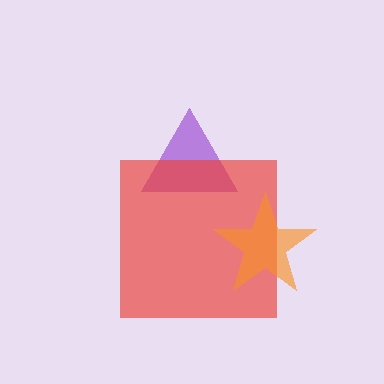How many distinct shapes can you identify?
There are 3 distinct shapes: a purple triangle, a red square, an orange star.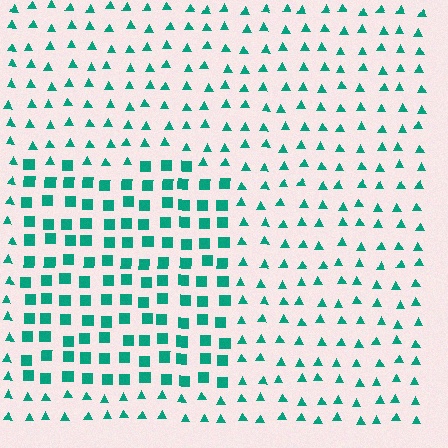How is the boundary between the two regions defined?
The boundary is defined by a change in element shape: squares inside vs. triangles outside. All elements share the same color and spacing.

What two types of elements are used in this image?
The image uses squares inside the rectangle region and triangles outside it.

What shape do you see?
I see a rectangle.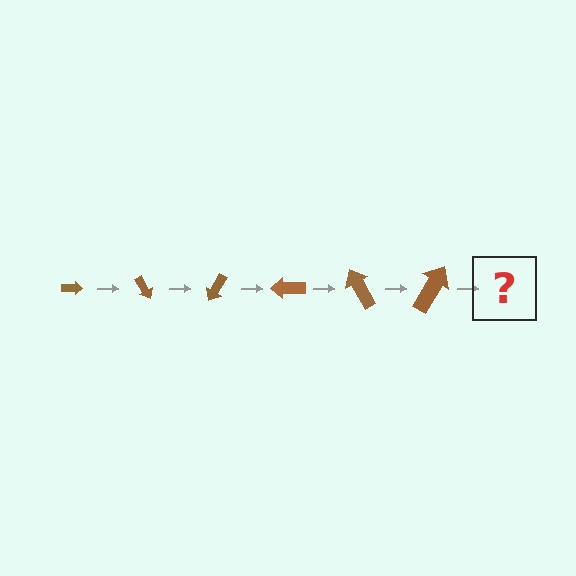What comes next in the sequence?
The next element should be an arrow, larger than the previous one and rotated 360 degrees from the start.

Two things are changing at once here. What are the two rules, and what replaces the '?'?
The two rules are that the arrow grows larger each step and it rotates 60 degrees each step. The '?' should be an arrow, larger than the previous one and rotated 360 degrees from the start.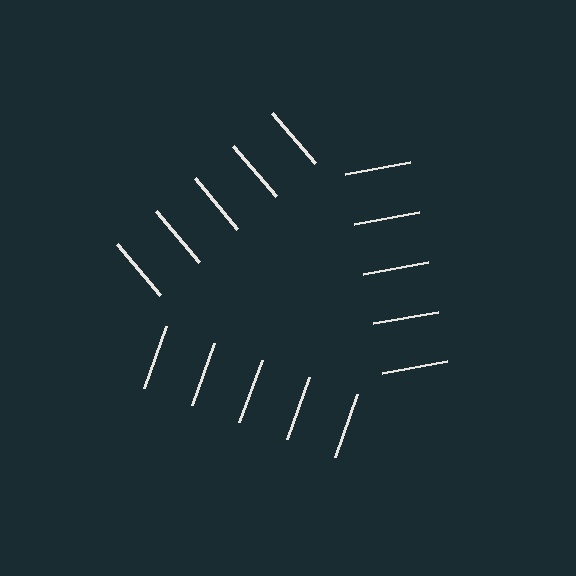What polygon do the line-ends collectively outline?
An illusory triangle — the line segments terminate on its edges but no continuous stroke is drawn.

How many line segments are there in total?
15 — 5 along each of the 3 edges.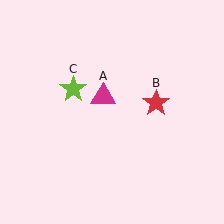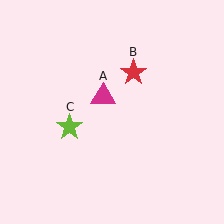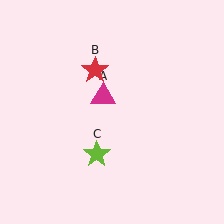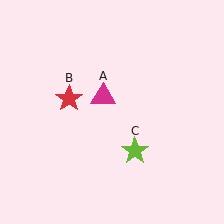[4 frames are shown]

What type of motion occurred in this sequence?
The red star (object B), lime star (object C) rotated counterclockwise around the center of the scene.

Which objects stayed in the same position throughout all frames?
Magenta triangle (object A) remained stationary.